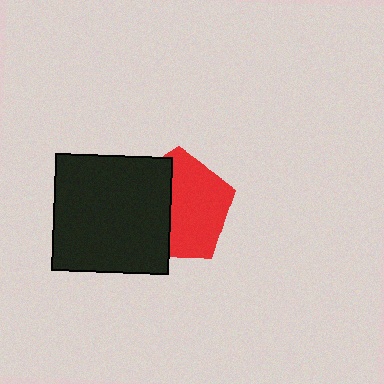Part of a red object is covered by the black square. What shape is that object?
It is a pentagon.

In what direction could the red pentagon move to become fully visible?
The red pentagon could move right. That would shift it out from behind the black square entirely.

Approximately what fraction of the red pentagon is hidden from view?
Roughly 43% of the red pentagon is hidden behind the black square.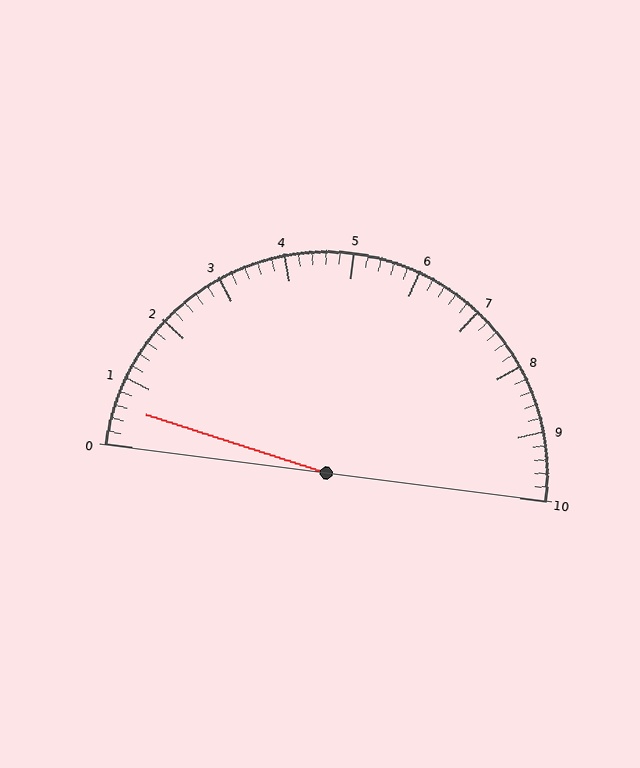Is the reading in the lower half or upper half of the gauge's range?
The reading is in the lower half of the range (0 to 10).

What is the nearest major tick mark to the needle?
The nearest major tick mark is 1.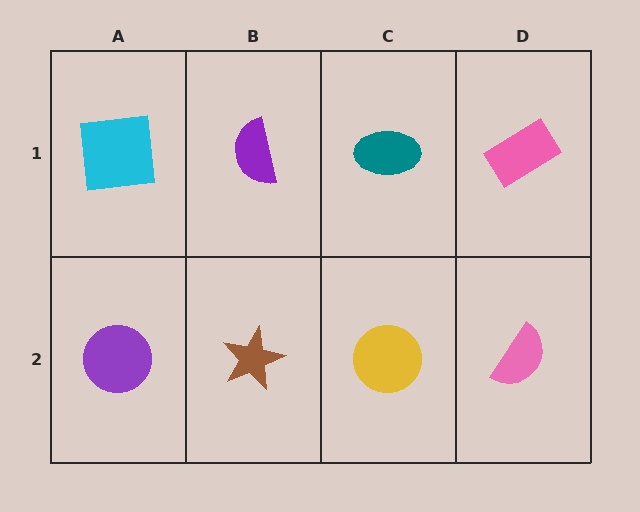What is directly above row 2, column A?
A cyan square.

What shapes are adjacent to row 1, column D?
A pink semicircle (row 2, column D), a teal ellipse (row 1, column C).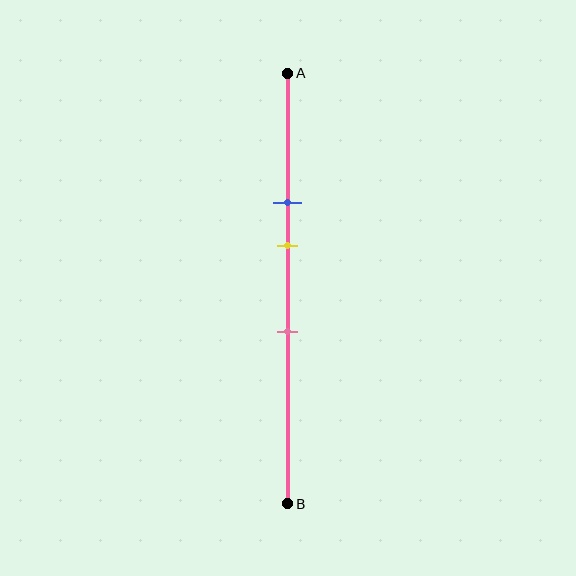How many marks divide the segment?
There are 3 marks dividing the segment.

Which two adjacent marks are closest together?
The blue and yellow marks are the closest adjacent pair.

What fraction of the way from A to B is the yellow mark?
The yellow mark is approximately 40% (0.4) of the way from A to B.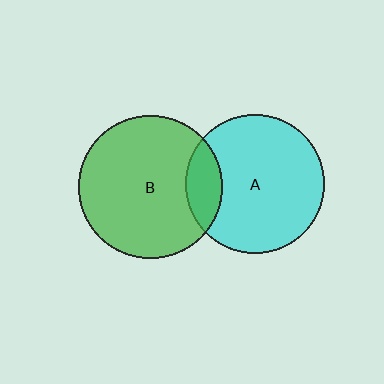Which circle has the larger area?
Circle B (green).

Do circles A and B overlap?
Yes.